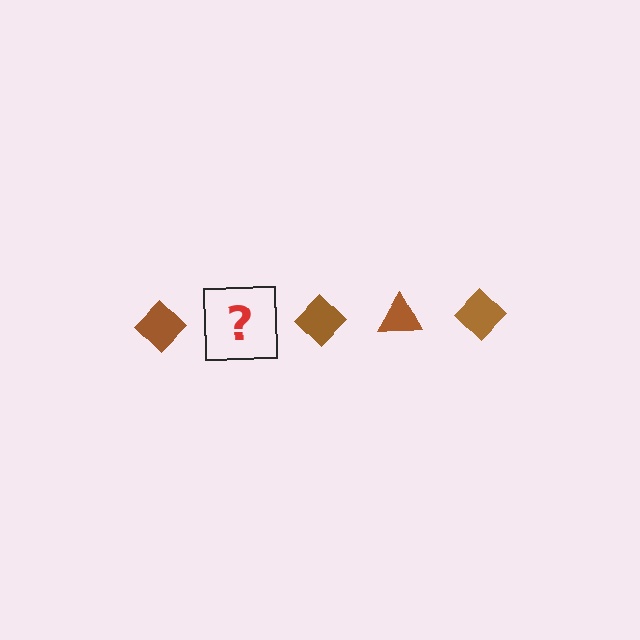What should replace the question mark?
The question mark should be replaced with a brown triangle.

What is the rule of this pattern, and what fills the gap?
The rule is that the pattern cycles through diamond, triangle shapes in brown. The gap should be filled with a brown triangle.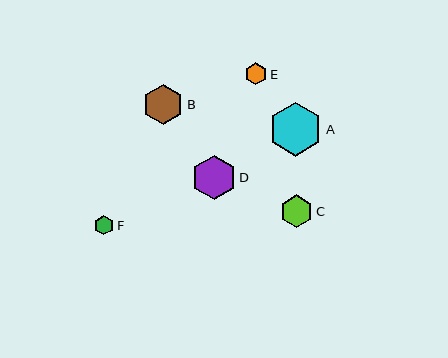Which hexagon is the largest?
Hexagon A is the largest with a size of approximately 54 pixels.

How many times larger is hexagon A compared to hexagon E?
Hexagon A is approximately 2.4 times the size of hexagon E.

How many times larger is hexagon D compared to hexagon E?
Hexagon D is approximately 2.0 times the size of hexagon E.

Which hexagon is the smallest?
Hexagon F is the smallest with a size of approximately 19 pixels.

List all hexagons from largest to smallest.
From largest to smallest: A, D, B, C, E, F.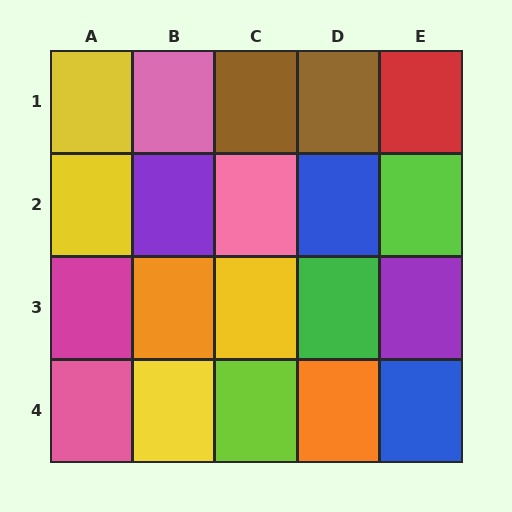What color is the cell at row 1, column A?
Yellow.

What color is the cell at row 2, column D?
Blue.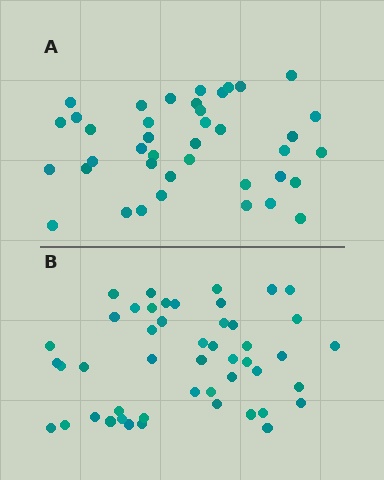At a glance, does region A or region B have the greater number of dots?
Region B (the bottom region) has more dots.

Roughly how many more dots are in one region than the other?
Region B has roughly 8 or so more dots than region A.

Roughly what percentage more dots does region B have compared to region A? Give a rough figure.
About 20% more.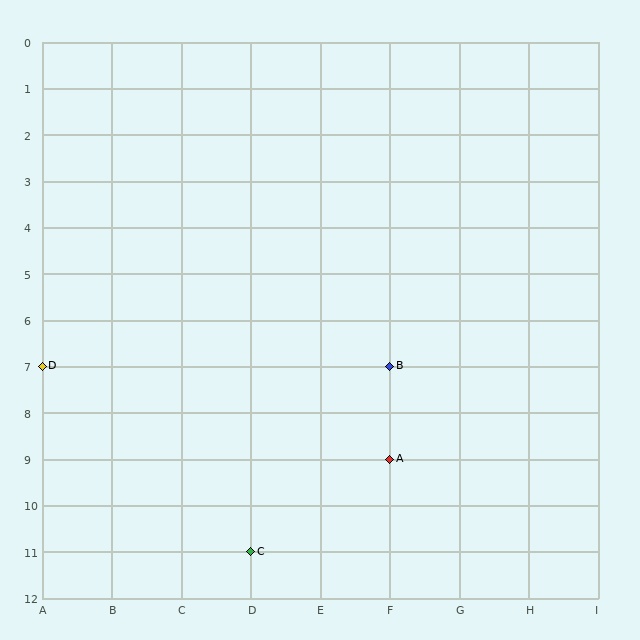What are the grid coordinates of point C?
Point C is at grid coordinates (D, 11).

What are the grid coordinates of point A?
Point A is at grid coordinates (F, 9).